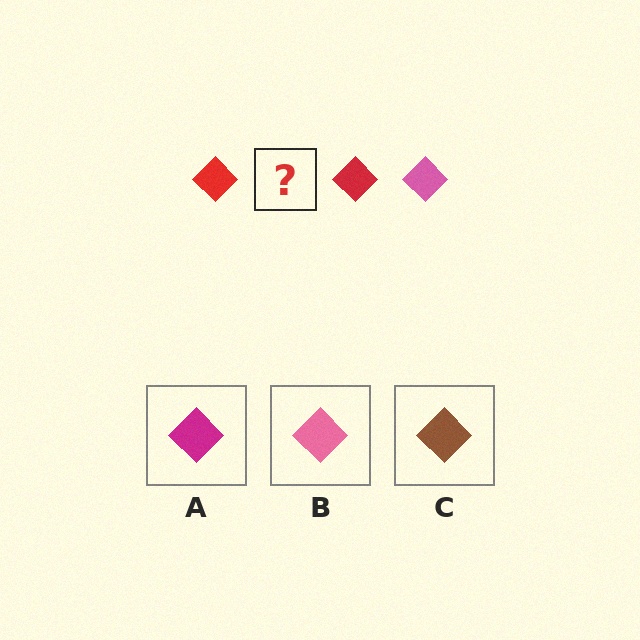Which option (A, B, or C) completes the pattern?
B.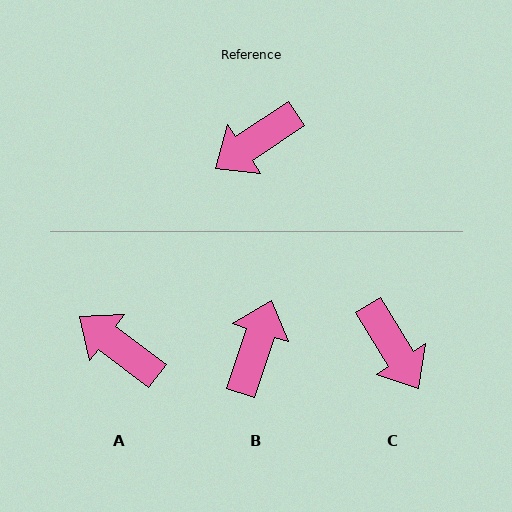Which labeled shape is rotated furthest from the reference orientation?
B, about 142 degrees away.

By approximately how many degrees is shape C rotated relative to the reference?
Approximately 88 degrees counter-clockwise.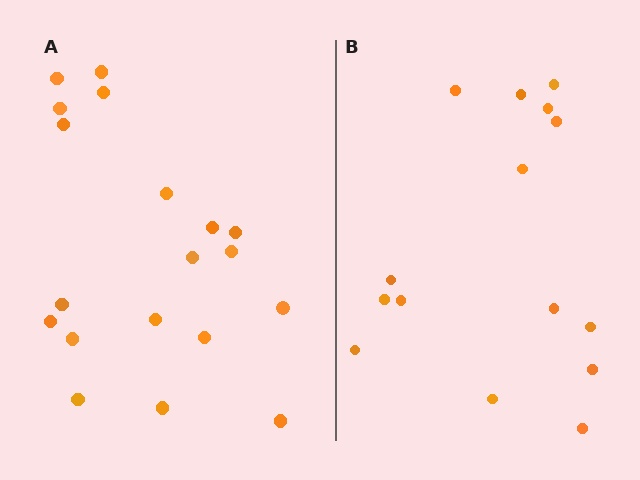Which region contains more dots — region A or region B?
Region A (the left region) has more dots.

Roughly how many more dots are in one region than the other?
Region A has about 4 more dots than region B.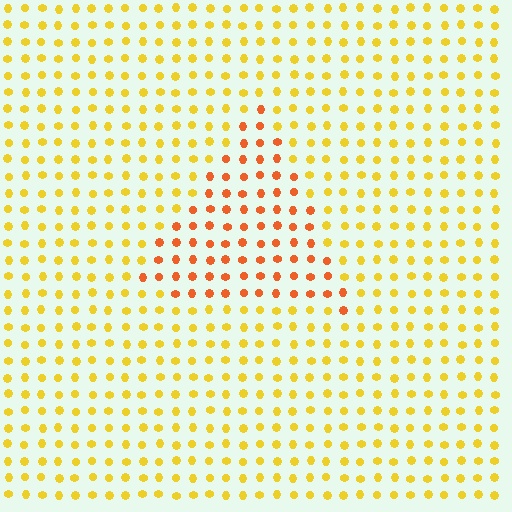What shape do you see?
I see a triangle.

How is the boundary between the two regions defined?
The boundary is defined purely by a slight shift in hue (about 34 degrees). Spacing, size, and orientation are identical on both sides.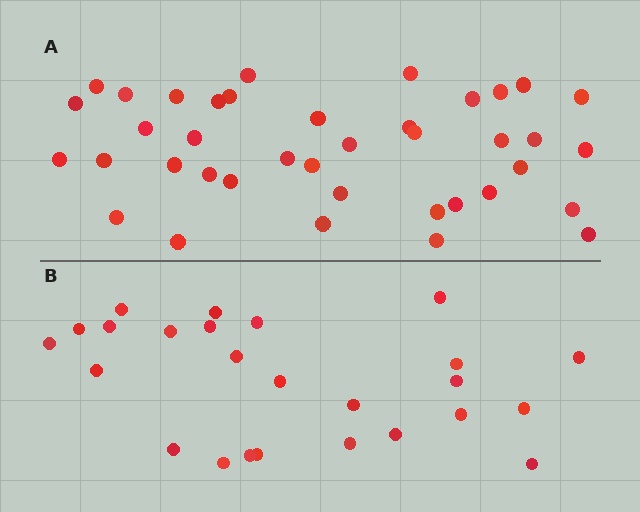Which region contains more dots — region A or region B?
Region A (the top region) has more dots.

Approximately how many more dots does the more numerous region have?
Region A has approximately 15 more dots than region B.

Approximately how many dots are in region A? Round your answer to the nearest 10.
About 40 dots. (The exact count is 39, which rounds to 40.)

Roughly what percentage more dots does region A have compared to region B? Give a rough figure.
About 55% more.